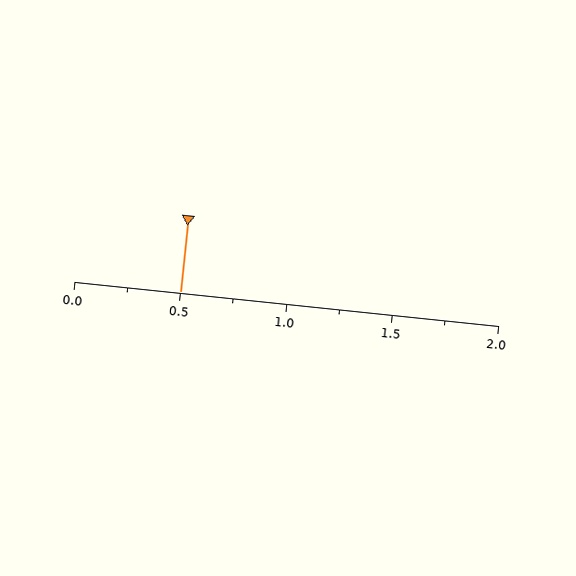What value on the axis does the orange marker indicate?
The marker indicates approximately 0.5.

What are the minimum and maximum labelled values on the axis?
The axis runs from 0.0 to 2.0.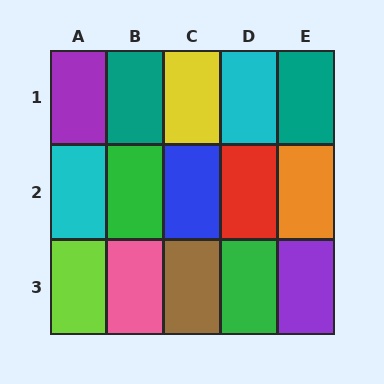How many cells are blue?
1 cell is blue.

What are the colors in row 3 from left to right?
Lime, pink, brown, green, purple.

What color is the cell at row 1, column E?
Teal.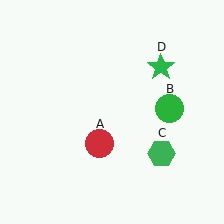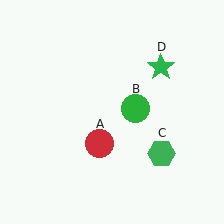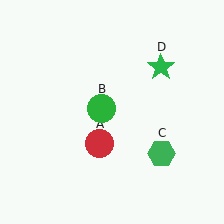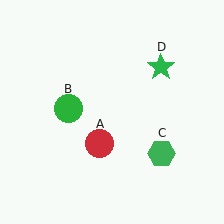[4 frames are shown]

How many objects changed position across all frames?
1 object changed position: green circle (object B).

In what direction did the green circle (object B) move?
The green circle (object B) moved left.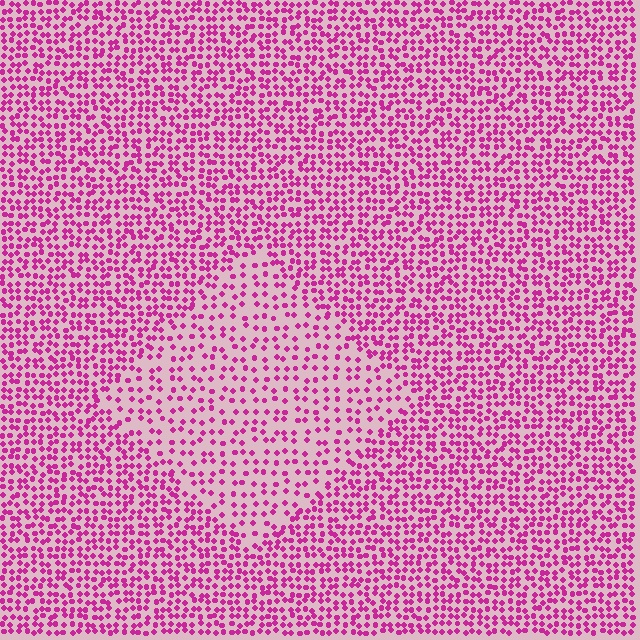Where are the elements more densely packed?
The elements are more densely packed outside the diamond boundary.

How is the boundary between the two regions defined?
The boundary is defined by a change in element density (approximately 1.9x ratio). All elements are the same color, size, and shape.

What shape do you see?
I see a diamond.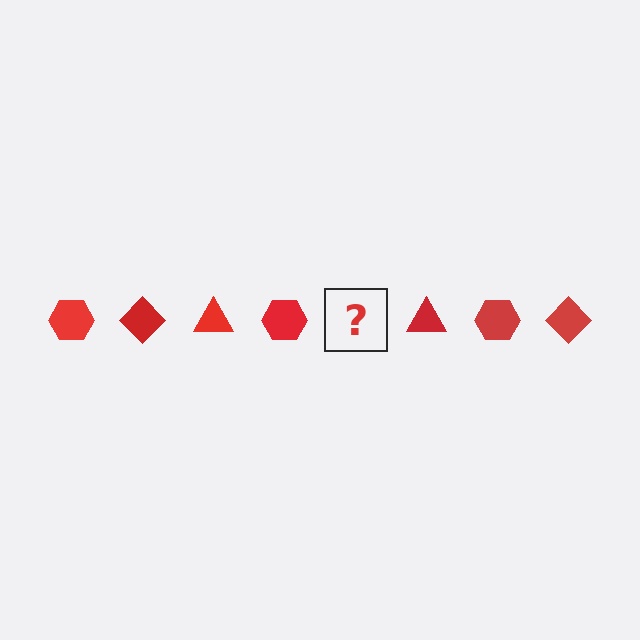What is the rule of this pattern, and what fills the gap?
The rule is that the pattern cycles through hexagon, diamond, triangle shapes in red. The gap should be filled with a red diamond.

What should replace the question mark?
The question mark should be replaced with a red diamond.